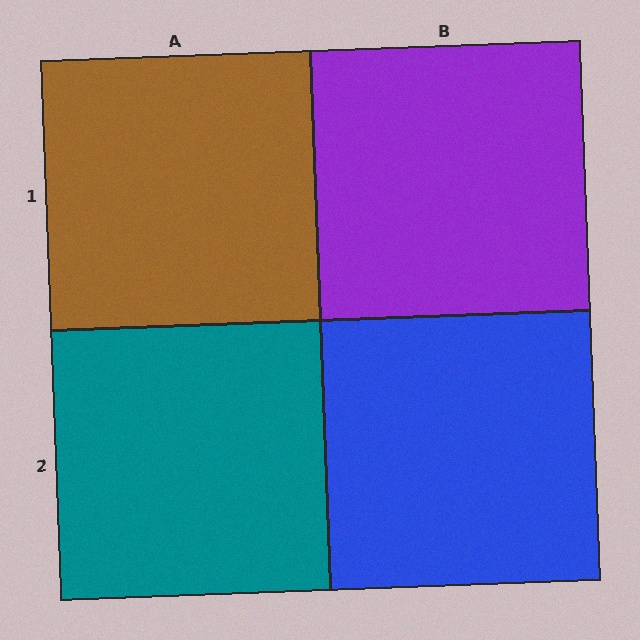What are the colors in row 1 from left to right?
Brown, purple.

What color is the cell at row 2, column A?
Teal.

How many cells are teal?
1 cell is teal.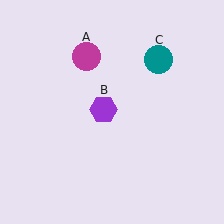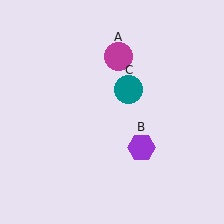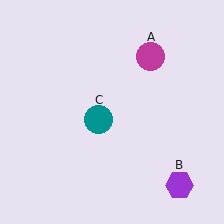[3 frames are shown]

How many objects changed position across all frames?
3 objects changed position: magenta circle (object A), purple hexagon (object B), teal circle (object C).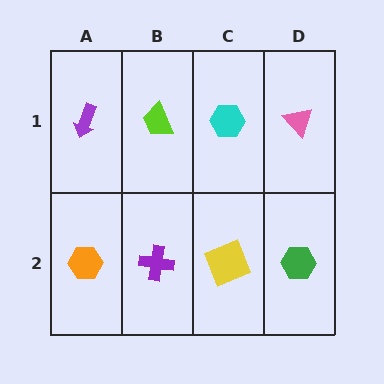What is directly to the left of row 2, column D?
A yellow square.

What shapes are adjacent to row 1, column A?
An orange hexagon (row 2, column A), a lime trapezoid (row 1, column B).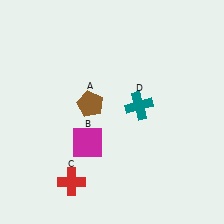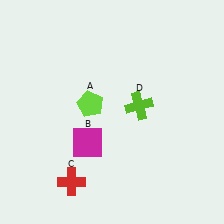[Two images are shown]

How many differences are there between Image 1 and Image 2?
There are 2 differences between the two images.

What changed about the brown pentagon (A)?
In Image 1, A is brown. In Image 2, it changed to lime.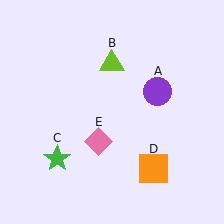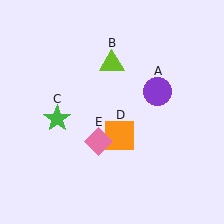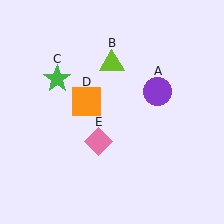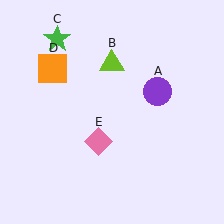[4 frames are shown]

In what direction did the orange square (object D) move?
The orange square (object D) moved up and to the left.